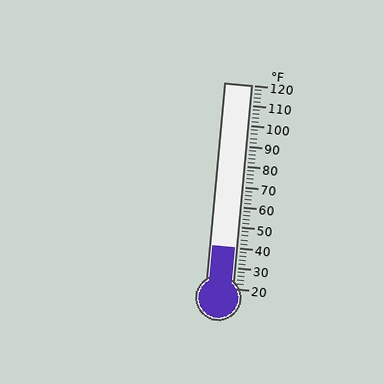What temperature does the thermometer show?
The thermometer shows approximately 40°F.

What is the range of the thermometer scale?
The thermometer scale ranges from 20°F to 120°F.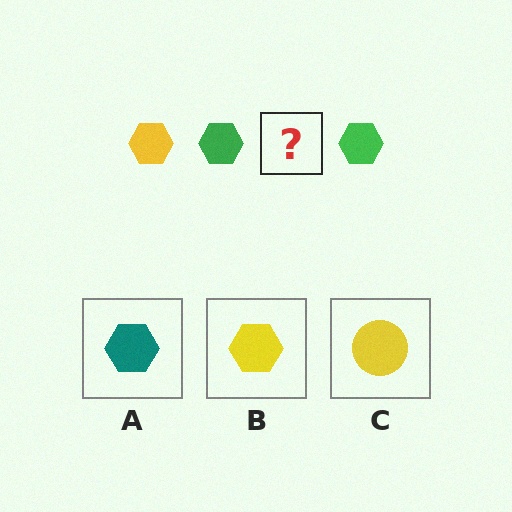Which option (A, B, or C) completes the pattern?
B.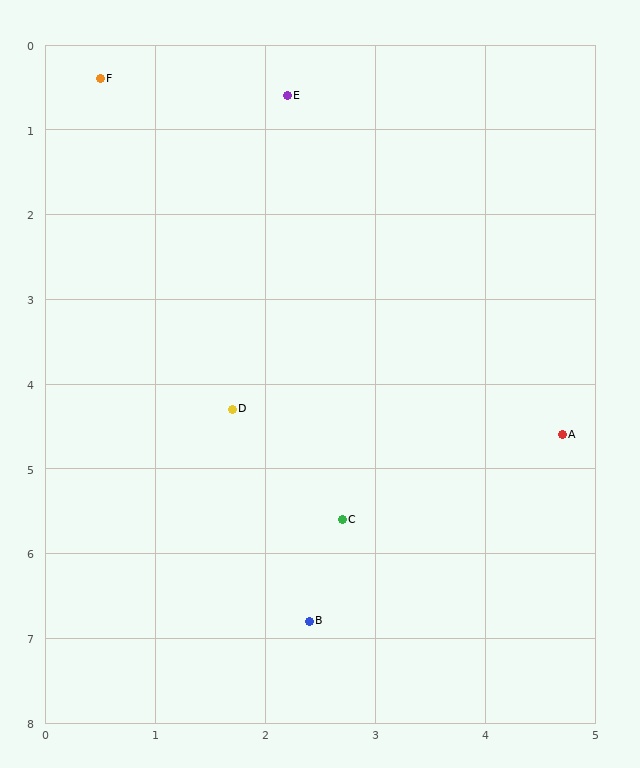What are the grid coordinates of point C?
Point C is at approximately (2.7, 5.6).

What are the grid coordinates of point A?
Point A is at approximately (4.7, 4.6).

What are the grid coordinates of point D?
Point D is at approximately (1.7, 4.3).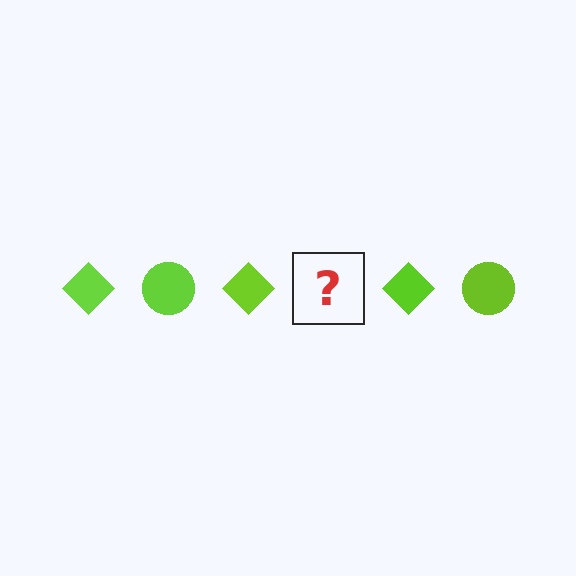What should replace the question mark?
The question mark should be replaced with a lime circle.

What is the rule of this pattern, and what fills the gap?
The rule is that the pattern cycles through diamond, circle shapes in lime. The gap should be filled with a lime circle.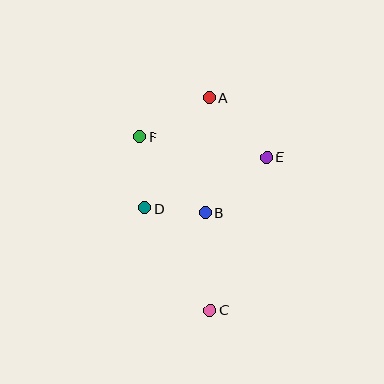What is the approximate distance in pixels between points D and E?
The distance between D and E is approximately 133 pixels.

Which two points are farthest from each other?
Points A and C are farthest from each other.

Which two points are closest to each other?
Points B and D are closest to each other.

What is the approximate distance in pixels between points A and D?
The distance between A and D is approximately 128 pixels.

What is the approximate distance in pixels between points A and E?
The distance between A and E is approximately 83 pixels.